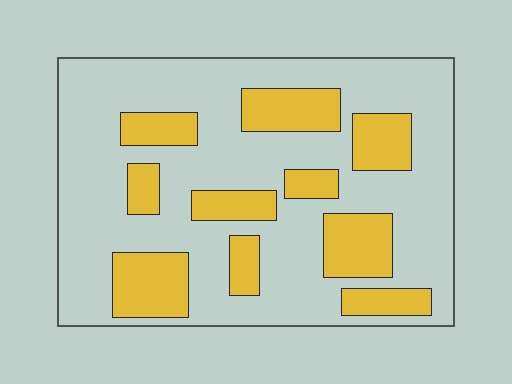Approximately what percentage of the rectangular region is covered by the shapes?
Approximately 30%.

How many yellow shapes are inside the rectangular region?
10.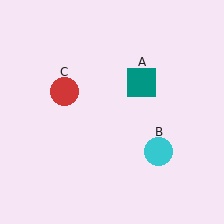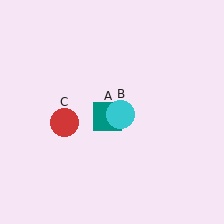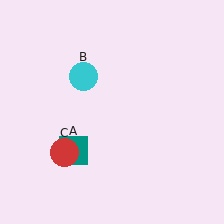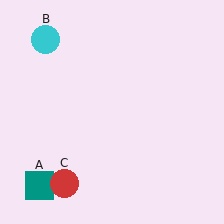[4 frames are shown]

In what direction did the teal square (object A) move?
The teal square (object A) moved down and to the left.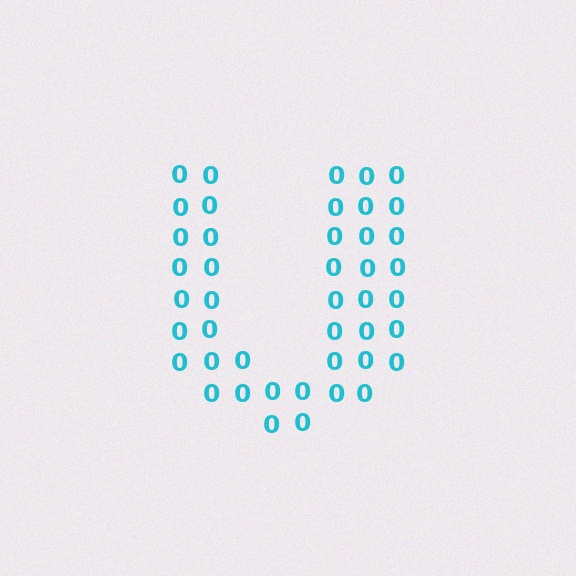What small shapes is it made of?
It is made of small digit 0's.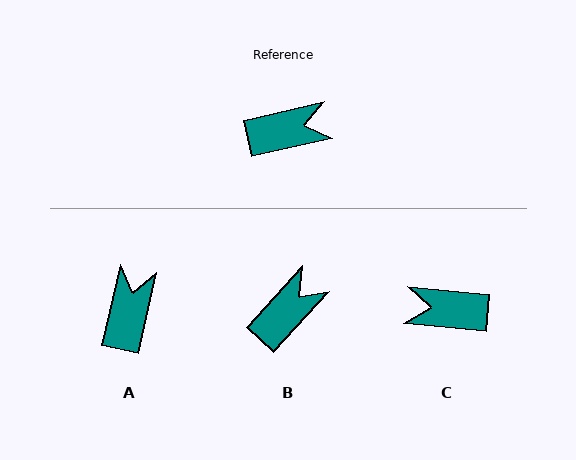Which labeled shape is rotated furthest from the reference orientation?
C, about 161 degrees away.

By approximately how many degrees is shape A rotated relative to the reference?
Approximately 64 degrees counter-clockwise.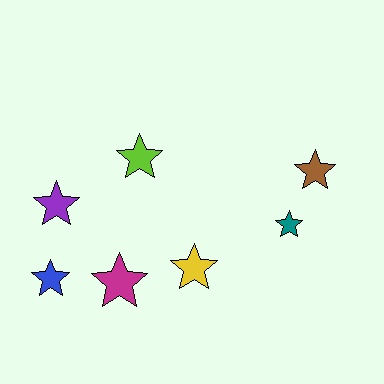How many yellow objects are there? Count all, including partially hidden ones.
There is 1 yellow object.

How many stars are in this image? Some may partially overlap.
There are 7 stars.